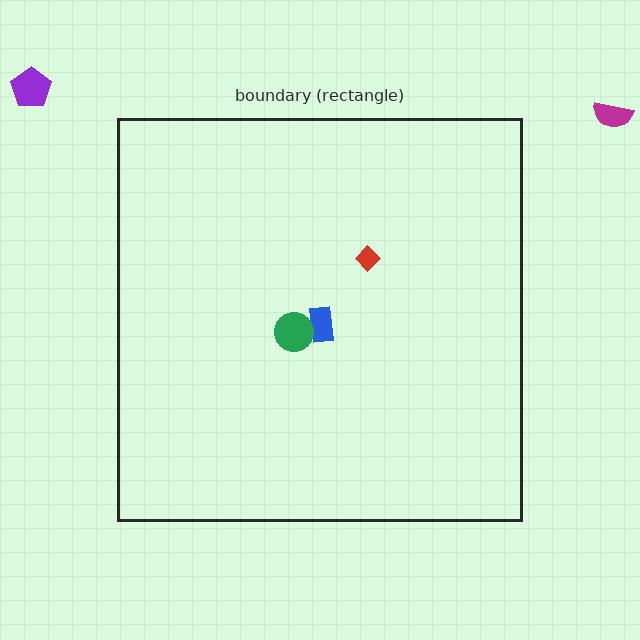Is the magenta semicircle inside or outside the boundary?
Outside.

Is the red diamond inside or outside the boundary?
Inside.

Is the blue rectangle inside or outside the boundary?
Inside.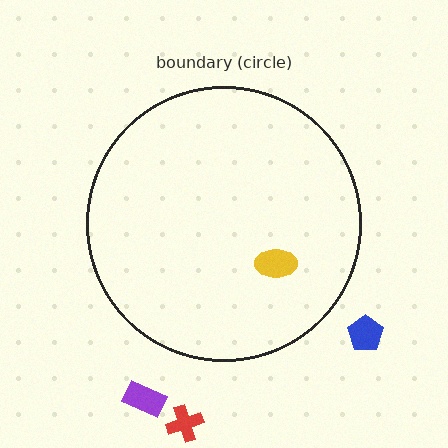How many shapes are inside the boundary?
1 inside, 3 outside.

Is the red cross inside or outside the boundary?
Outside.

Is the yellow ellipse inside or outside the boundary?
Inside.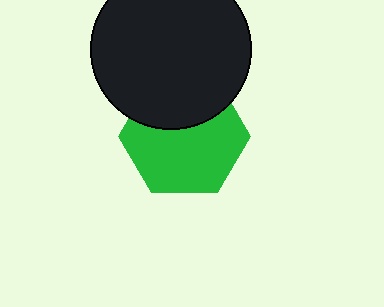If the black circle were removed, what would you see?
You would see the complete green hexagon.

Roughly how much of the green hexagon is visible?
Most of it is visible (roughly 65%).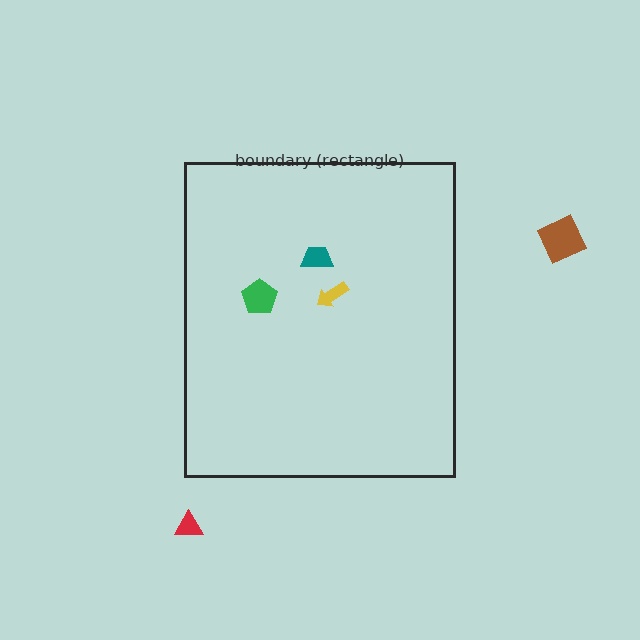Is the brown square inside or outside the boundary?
Outside.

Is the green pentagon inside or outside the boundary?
Inside.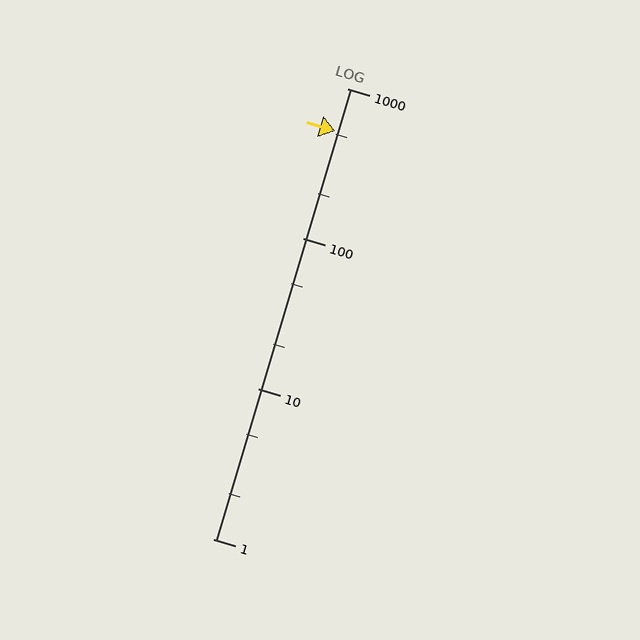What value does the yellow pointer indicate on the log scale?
The pointer indicates approximately 520.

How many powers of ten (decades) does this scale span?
The scale spans 3 decades, from 1 to 1000.